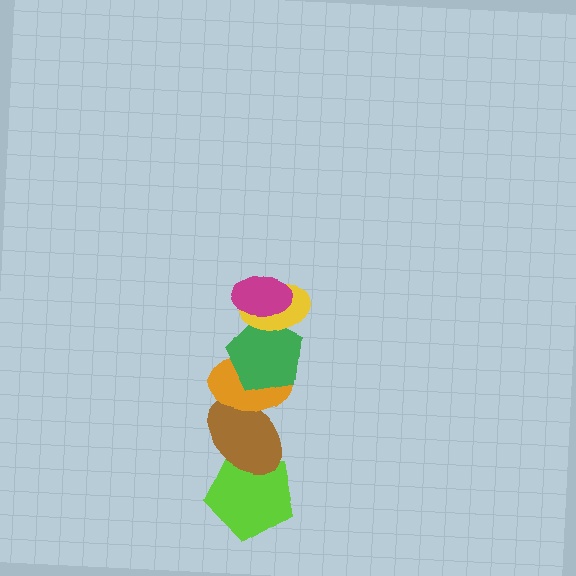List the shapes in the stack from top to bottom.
From top to bottom: the magenta ellipse, the yellow ellipse, the green pentagon, the orange ellipse, the brown ellipse, the lime pentagon.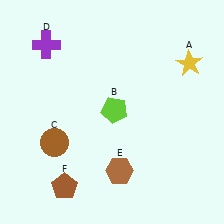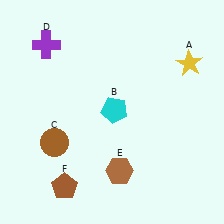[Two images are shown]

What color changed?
The pentagon (B) changed from lime in Image 1 to cyan in Image 2.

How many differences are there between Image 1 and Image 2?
There is 1 difference between the two images.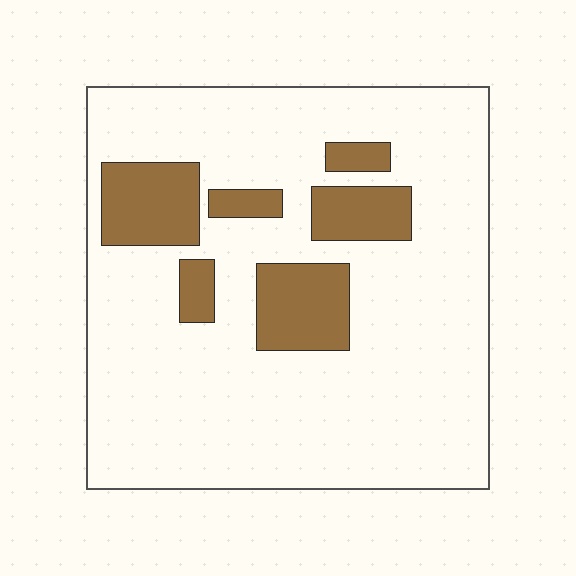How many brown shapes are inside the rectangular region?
6.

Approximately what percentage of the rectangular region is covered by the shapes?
Approximately 20%.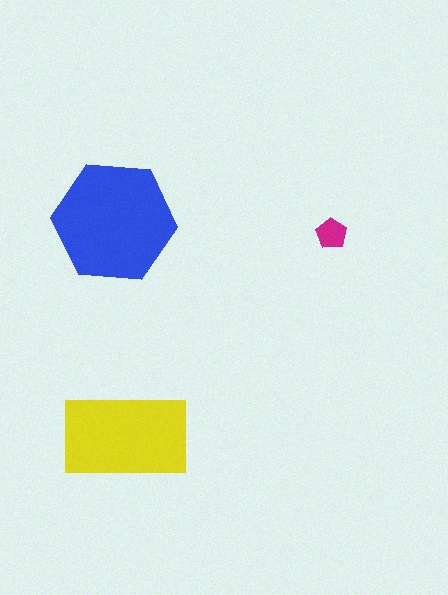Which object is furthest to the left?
The blue hexagon is leftmost.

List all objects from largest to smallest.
The blue hexagon, the yellow rectangle, the magenta pentagon.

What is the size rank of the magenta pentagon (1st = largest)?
3rd.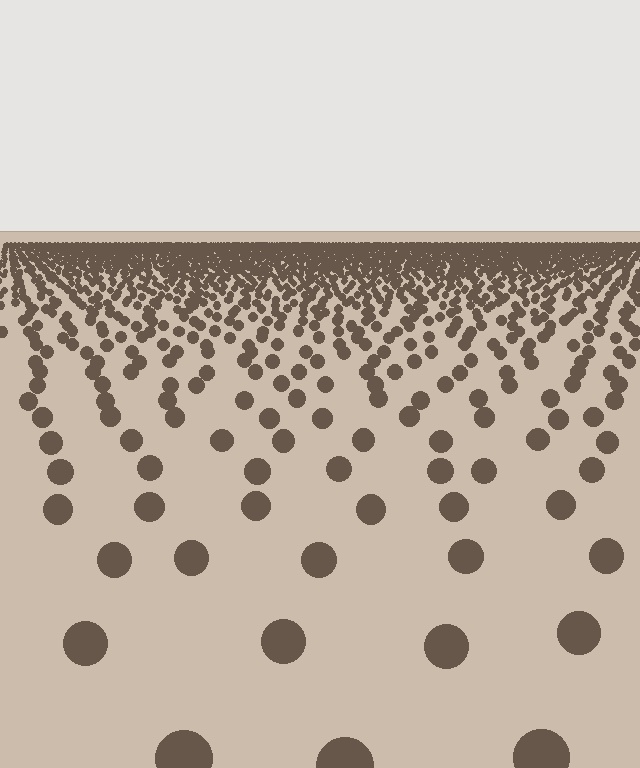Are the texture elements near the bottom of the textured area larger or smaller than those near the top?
Larger. Near the bottom, elements are closer to the viewer and appear at a bigger on-screen size.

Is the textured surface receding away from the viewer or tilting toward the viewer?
The surface is receding away from the viewer. Texture elements get smaller and denser toward the top.